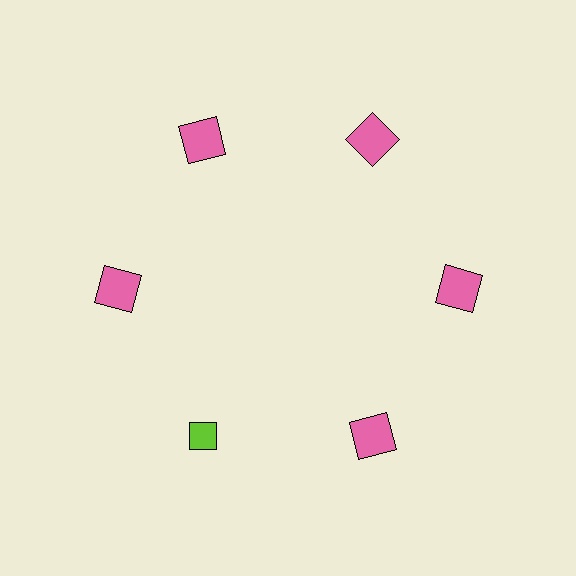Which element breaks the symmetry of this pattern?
The lime diamond at roughly the 7 o'clock position breaks the symmetry. All other shapes are pink squares.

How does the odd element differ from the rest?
It differs in both color (lime instead of pink) and shape (diamond instead of square).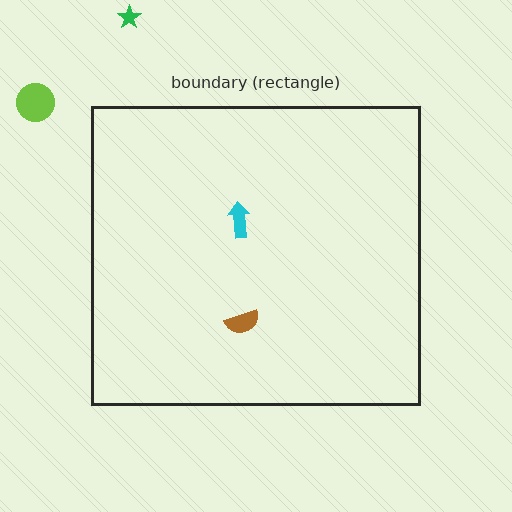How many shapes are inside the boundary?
2 inside, 2 outside.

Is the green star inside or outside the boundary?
Outside.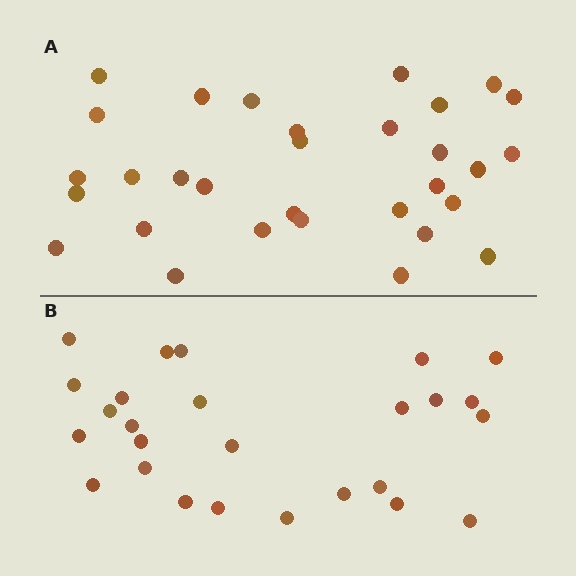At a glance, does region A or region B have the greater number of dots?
Region A (the top region) has more dots.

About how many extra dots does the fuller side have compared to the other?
Region A has about 5 more dots than region B.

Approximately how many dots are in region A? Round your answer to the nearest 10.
About 30 dots. (The exact count is 31, which rounds to 30.)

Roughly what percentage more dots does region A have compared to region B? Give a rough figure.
About 20% more.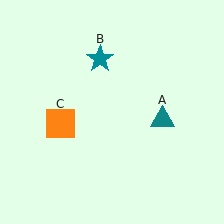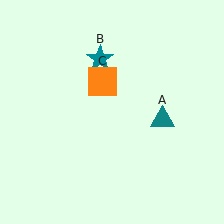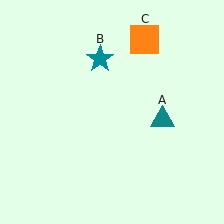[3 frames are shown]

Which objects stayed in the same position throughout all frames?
Teal triangle (object A) and teal star (object B) remained stationary.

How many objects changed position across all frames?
1 object changed position: orange square (object C).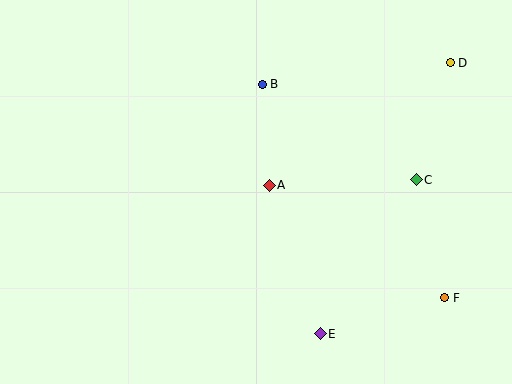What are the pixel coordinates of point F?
Point F is at (445, 298).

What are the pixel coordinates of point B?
Point B is at (262, 84).